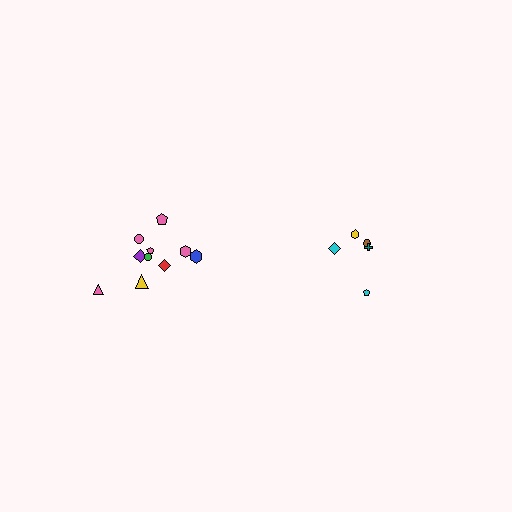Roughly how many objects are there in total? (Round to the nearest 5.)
Roughly 15 objects in total.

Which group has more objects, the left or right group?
The left group.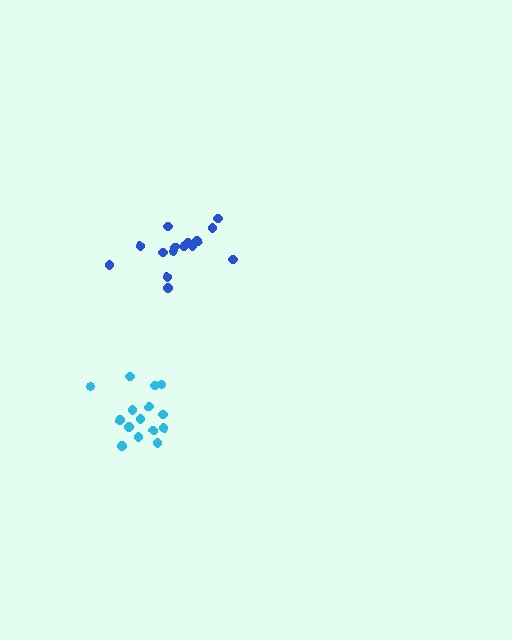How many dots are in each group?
Group 1: 15 dots, Group 2: 15 dots (30 total).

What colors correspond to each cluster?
The clusters are colored: cyan, blue.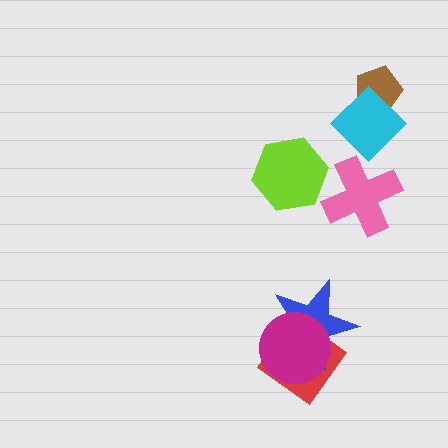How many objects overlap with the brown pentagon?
1 object overlaps with the brown pentagon.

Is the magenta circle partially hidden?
No, no other shape covers it.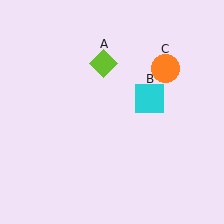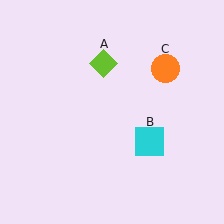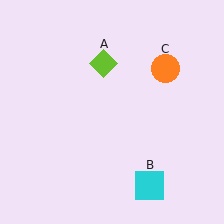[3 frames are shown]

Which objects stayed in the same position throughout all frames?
Lime diamond (object A) and orange circle (object C) remained stationary.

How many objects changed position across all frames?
1 object changed position: cyan square (object B).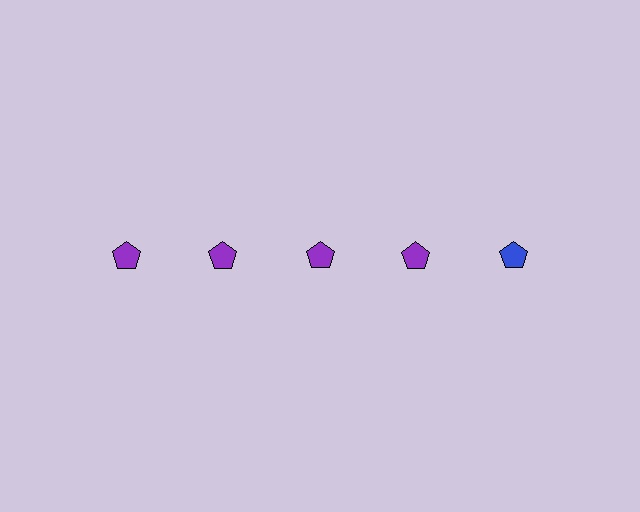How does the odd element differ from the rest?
It has a different color: blue instead of purple.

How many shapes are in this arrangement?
There are 5 shapes arranged in a grid pattern.